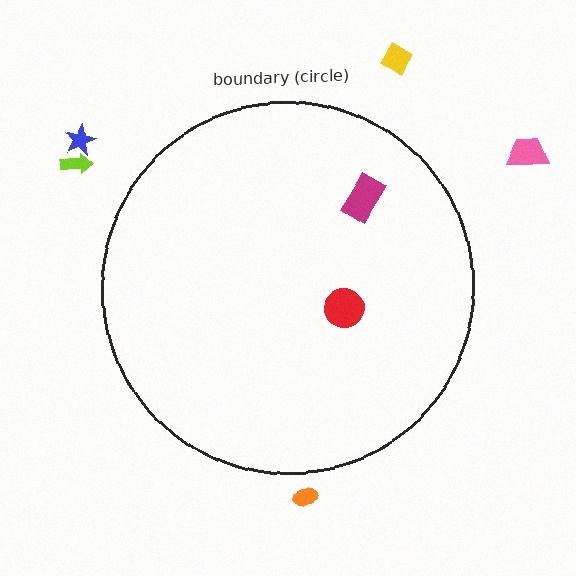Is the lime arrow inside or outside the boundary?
Outside.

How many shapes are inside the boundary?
2 inside, 5 outside.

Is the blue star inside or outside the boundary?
Outside.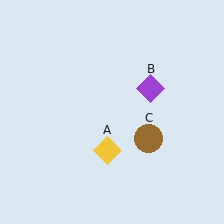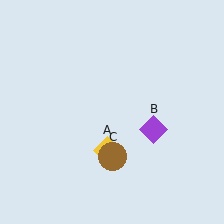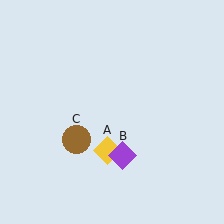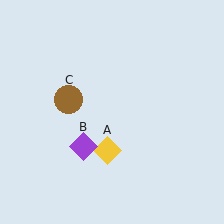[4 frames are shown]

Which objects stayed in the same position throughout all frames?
Yellow diamond (object A) remained stationary.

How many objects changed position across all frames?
2 objects changed position: purple diamond (object B), brown circle (object C).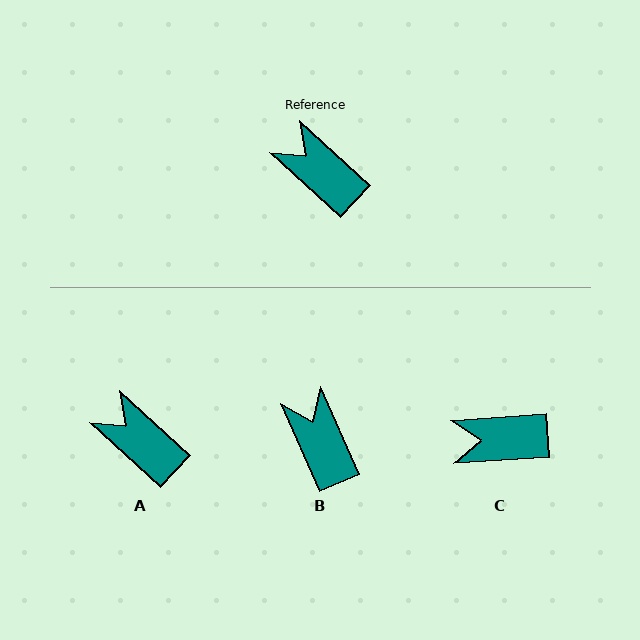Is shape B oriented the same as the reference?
No, it is off by about 24 degrees.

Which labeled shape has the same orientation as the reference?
A.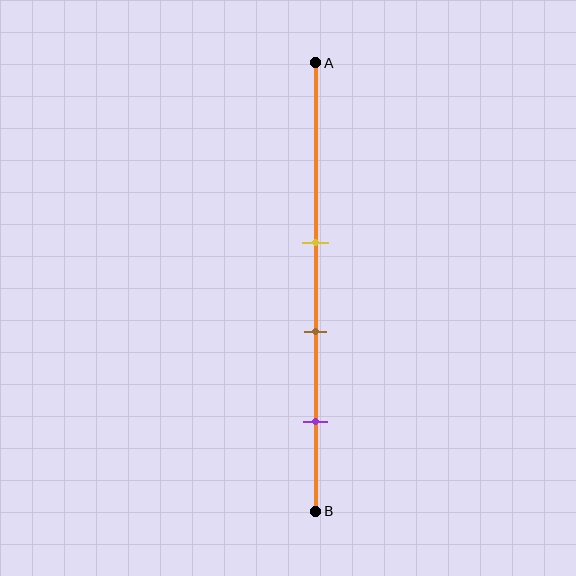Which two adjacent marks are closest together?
The yellow and brown marks are the closest adjacent pair.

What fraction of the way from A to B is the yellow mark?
The yellow mark is approximately 40% (0.4) of the way from A to B.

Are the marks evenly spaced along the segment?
Yes, the marks are approximately evenly spaced.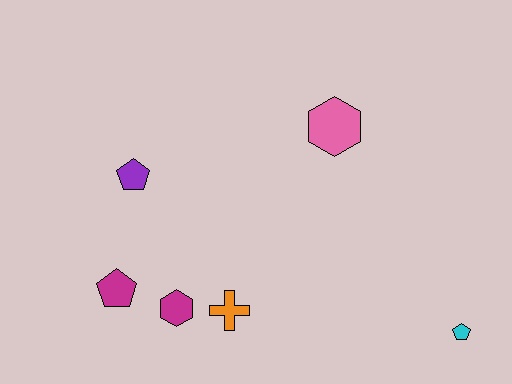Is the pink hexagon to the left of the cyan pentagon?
Yes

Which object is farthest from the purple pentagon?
The cyan pentagon is farthest from the purple pentagon.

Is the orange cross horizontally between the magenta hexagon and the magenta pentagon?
No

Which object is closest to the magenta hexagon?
The orange cross is closest to the magenta hexagon.